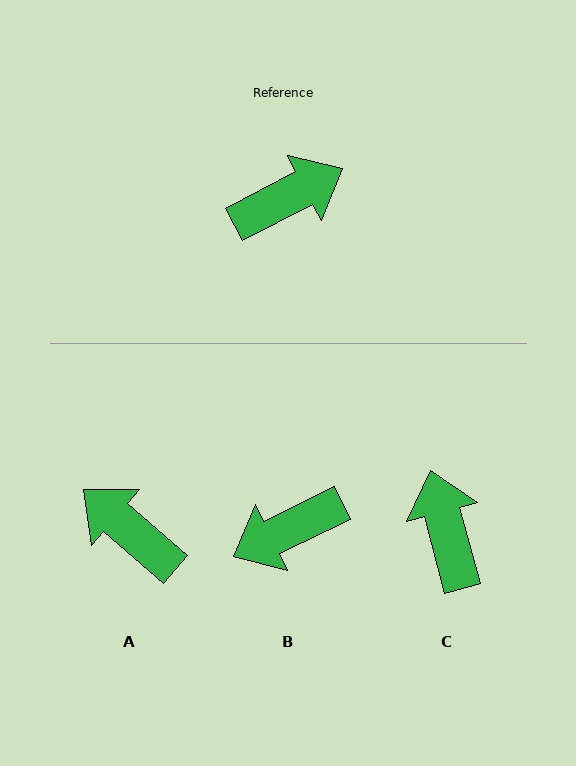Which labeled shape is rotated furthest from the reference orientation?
B, about 178 degrees away.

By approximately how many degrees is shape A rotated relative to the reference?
Approximately 112 degrees counter-clockwise.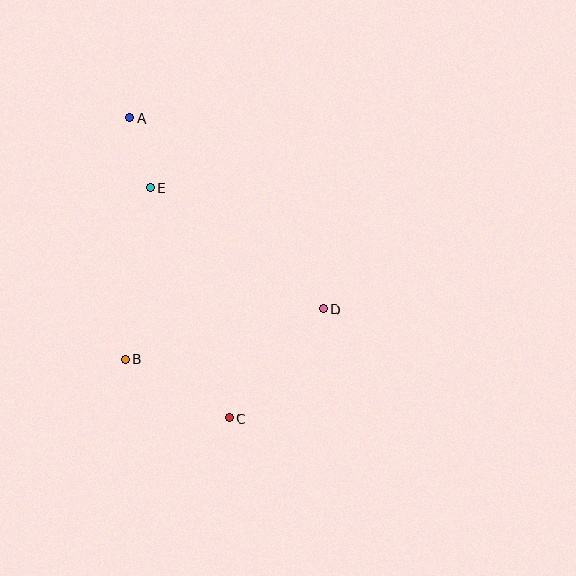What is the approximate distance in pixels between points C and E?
The distance between C and E is approximately 244 pixels.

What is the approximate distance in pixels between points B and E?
The distance between B and E is approximately 174 pixels.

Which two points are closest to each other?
Points A and E are closest to each other.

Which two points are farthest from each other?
Points A and C are farthest from each other.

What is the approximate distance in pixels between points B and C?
The distance between B and C is approximately 119 pixels.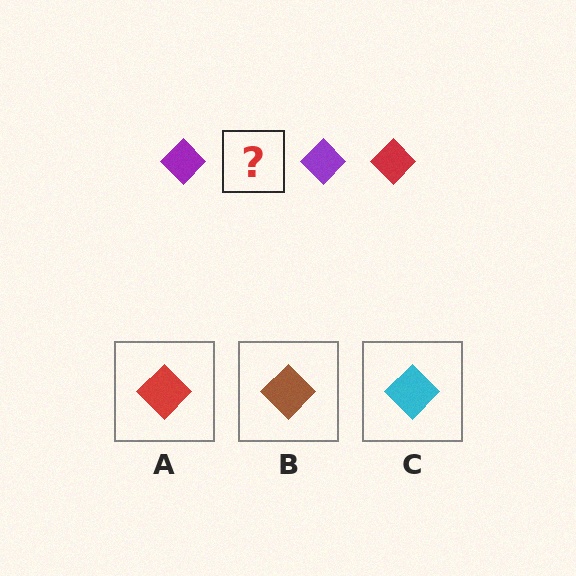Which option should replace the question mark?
Option A.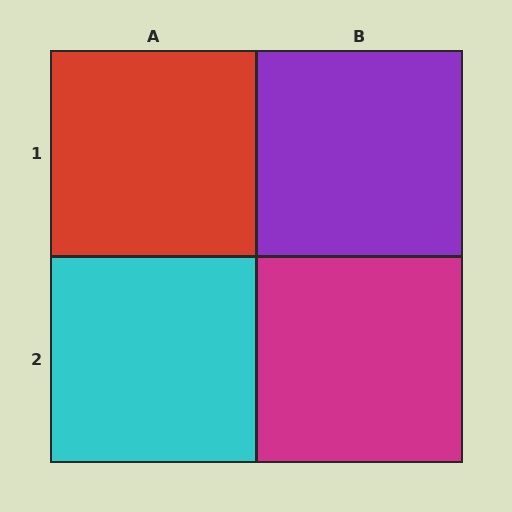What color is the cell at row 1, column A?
Red.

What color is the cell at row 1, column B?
Purple.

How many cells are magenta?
1 cell is magenta.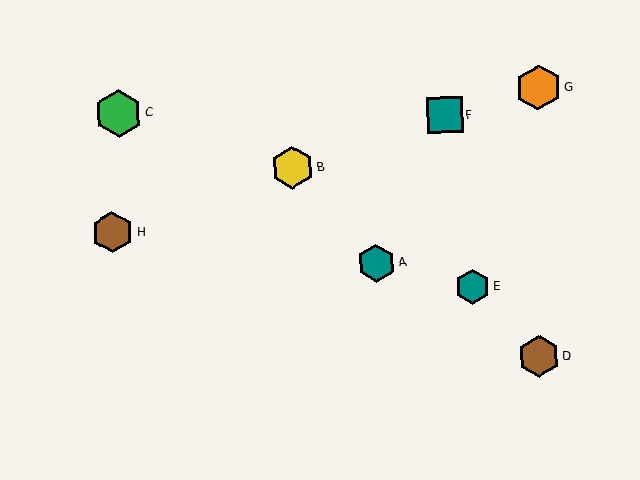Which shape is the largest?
The green hexagon (labeled C) is the largest.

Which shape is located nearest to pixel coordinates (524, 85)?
The orange hexagon (labeled G) at (538, 87) is nearest to that location.